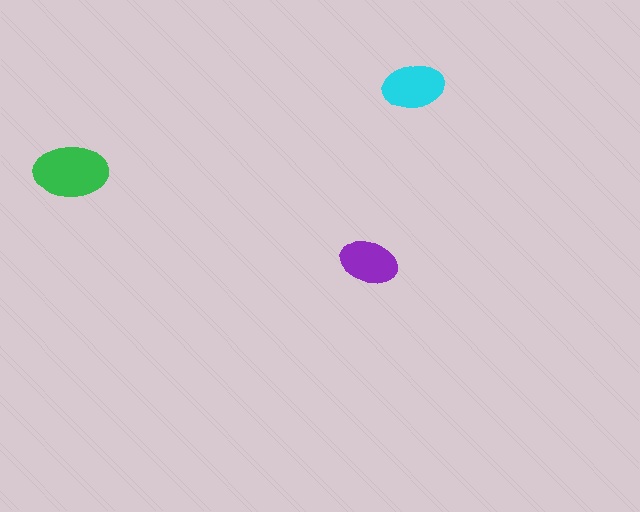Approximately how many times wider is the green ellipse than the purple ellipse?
About 1.5 times wider.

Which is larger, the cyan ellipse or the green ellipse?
The green one.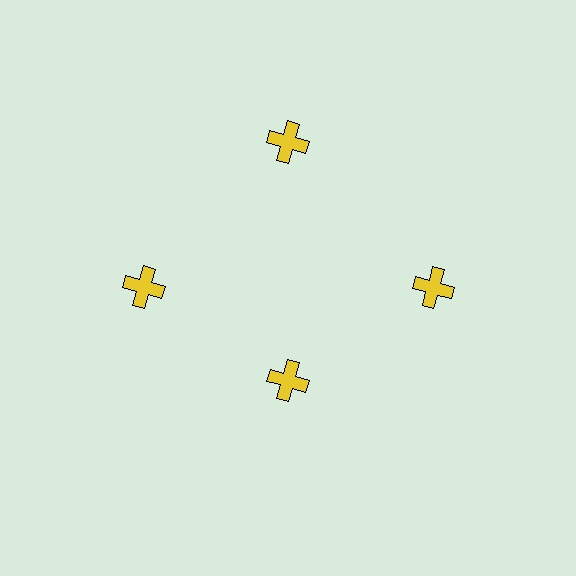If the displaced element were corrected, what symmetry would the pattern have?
It would have 4-fold rotational symmetry — the pattern would map onto itself every 90 degrees.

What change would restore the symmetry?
The symmetry would be restored by moving it outward, back onto the ring so that all 4 crosses sit at equal angles and equal distance from the center.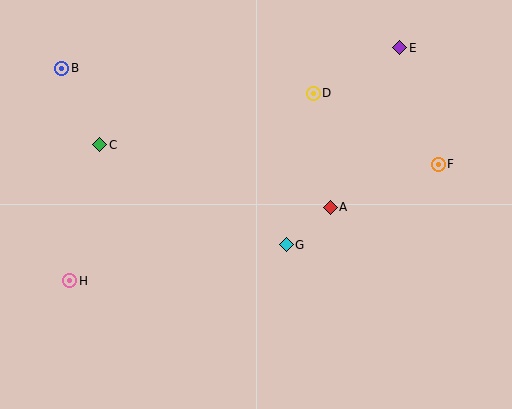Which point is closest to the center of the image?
Point G at (286, 245) is closest to the center.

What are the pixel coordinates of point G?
Point G is at (286, 245).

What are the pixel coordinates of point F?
Point F is at (438, 164).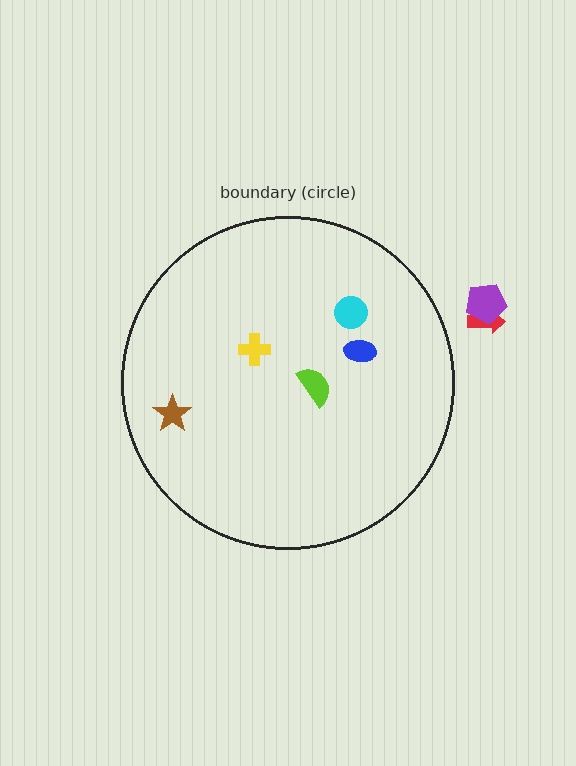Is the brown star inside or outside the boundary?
Inside.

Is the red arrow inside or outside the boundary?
Outside.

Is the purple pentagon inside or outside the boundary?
Outside.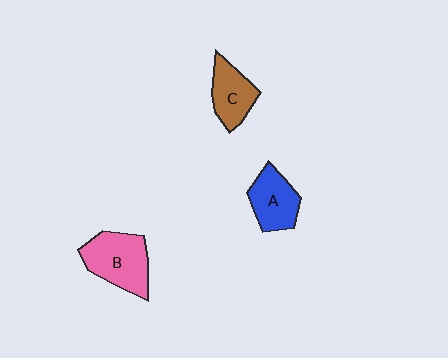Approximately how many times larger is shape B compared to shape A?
Approximately 1.3 times.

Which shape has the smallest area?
Shape C (brown).